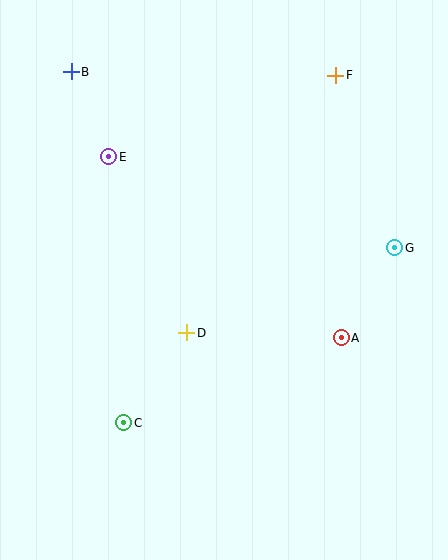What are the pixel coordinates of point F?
Point F is at (336, 75).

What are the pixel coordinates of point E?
Point E is at (109, 157).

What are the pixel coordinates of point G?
Point G is at (395, 248).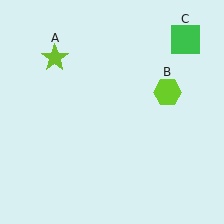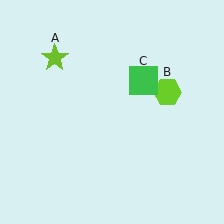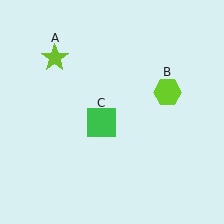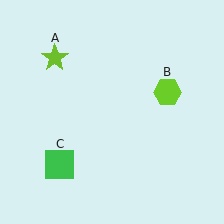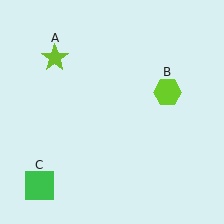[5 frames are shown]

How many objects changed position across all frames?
1 object changed position: green square (object C).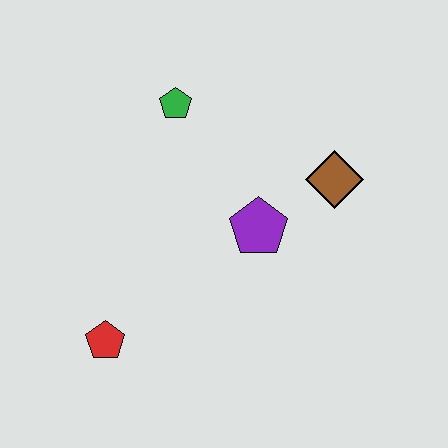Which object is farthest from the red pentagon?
The brown diamond is farthest from the red pentagon.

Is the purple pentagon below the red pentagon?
No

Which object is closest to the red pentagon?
The purple pentagon is closest to the red pentagon.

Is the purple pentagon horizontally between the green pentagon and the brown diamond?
Yes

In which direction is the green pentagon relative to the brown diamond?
The green pentagon is to the left of the brown diamond.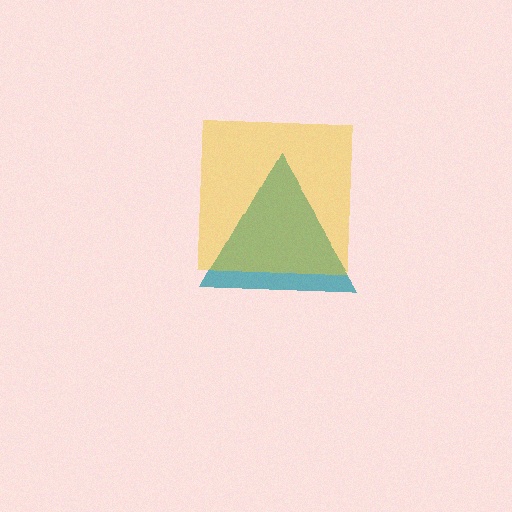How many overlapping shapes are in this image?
There are 2 overlapping shapes in the image.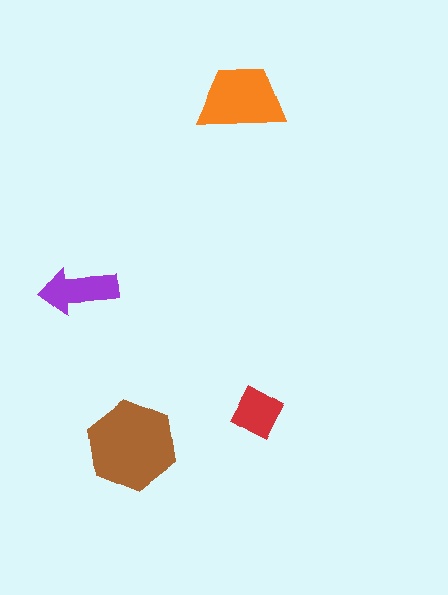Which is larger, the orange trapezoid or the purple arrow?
The orange trapezoid.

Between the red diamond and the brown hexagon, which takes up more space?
The brown hexagon.